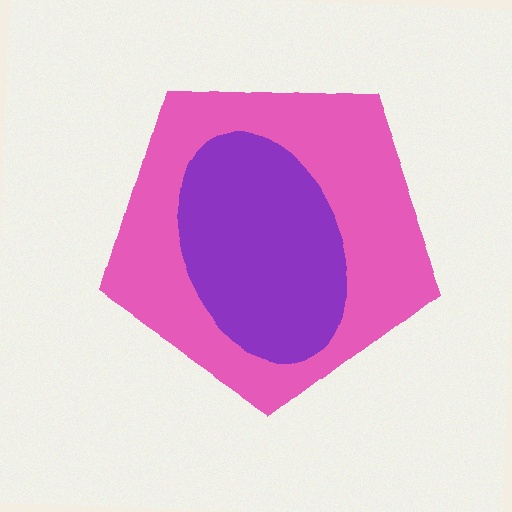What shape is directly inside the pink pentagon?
The purple ellipse.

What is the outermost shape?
The pink pentagon.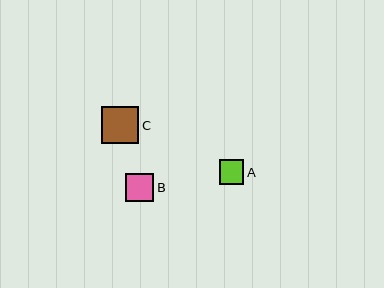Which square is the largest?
Square C is the largest with a size of approximately 37 pixels.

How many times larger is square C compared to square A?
Square C is approximately 1.5 times the size of square A.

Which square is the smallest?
Square A is the smallest with a size of approximately 25 pixels.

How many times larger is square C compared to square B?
Square C is approximately 1.3 times the size of square B.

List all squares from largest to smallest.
From largest to smallest: C, B, A.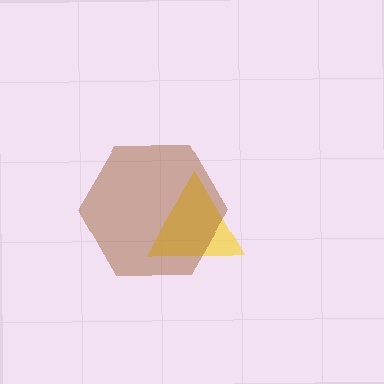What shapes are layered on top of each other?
The layered shapes are: a yellow triangle, a brown hexagon.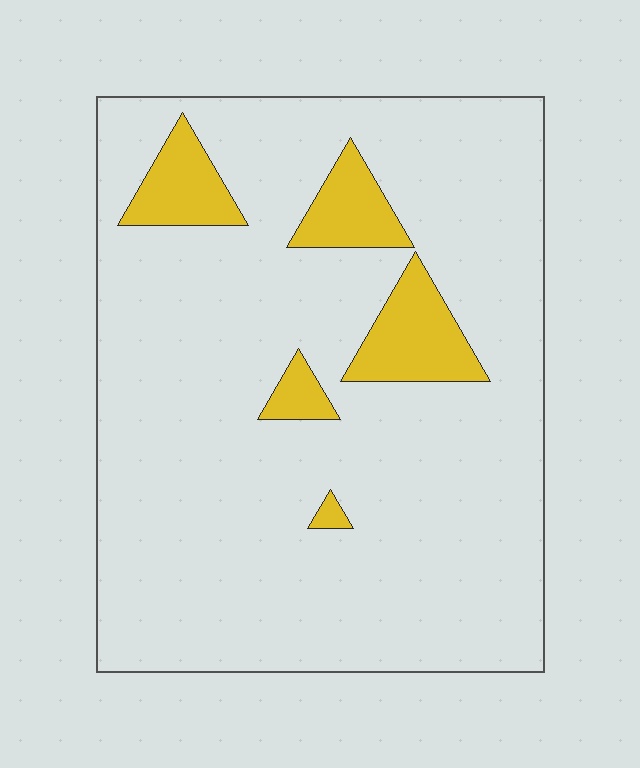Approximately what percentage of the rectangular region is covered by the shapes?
Approximately 10%.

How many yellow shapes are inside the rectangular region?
5.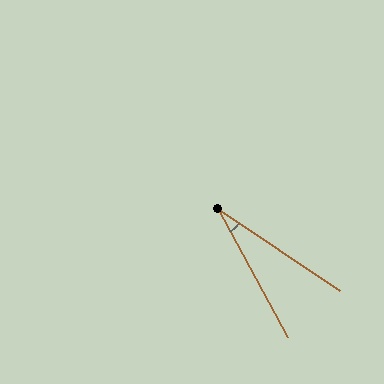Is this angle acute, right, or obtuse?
It is acute.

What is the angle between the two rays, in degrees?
Approximately 28 degrees.